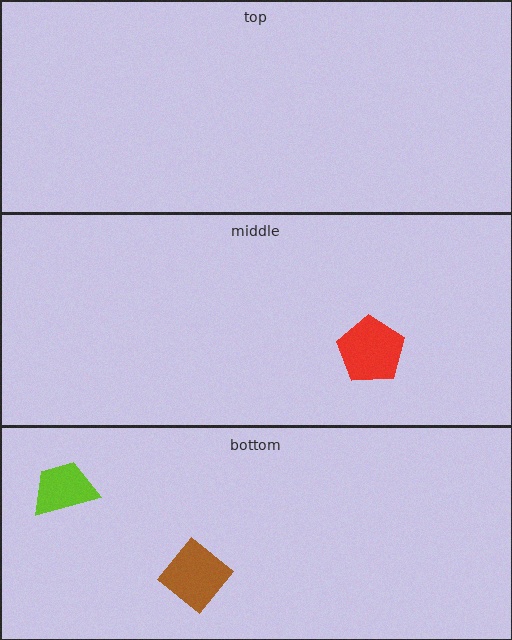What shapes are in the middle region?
The red pentagon.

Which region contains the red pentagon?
The middle region.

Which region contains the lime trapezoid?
The bottom region.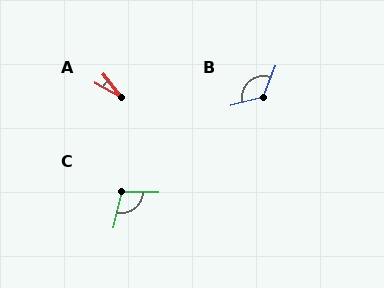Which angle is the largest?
B, at approximately 127 degrees.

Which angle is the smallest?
A, at approximately 23 degrees.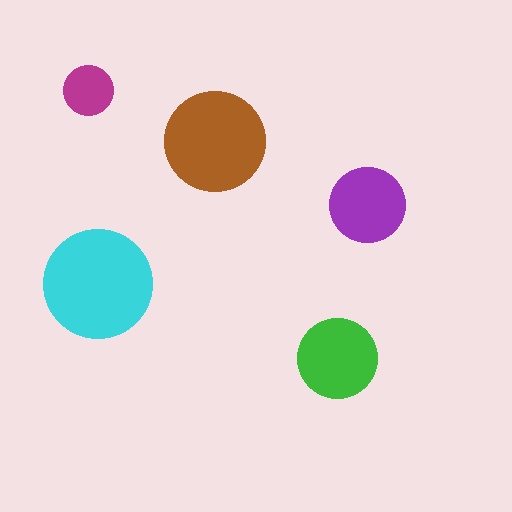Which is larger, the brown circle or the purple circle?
The brown one.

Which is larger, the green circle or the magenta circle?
The green one.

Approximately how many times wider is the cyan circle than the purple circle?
About 1.5 times wider.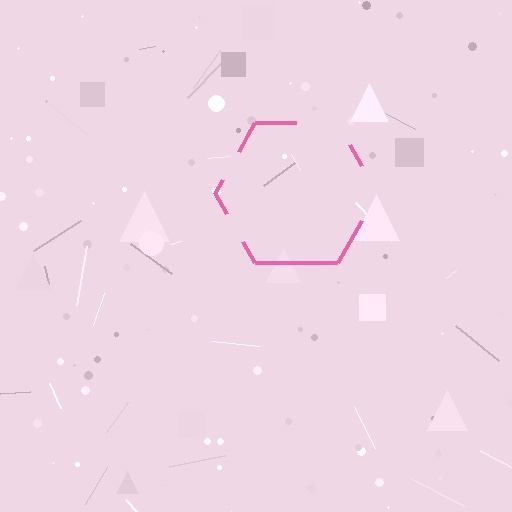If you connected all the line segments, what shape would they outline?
They would outline a hexagon.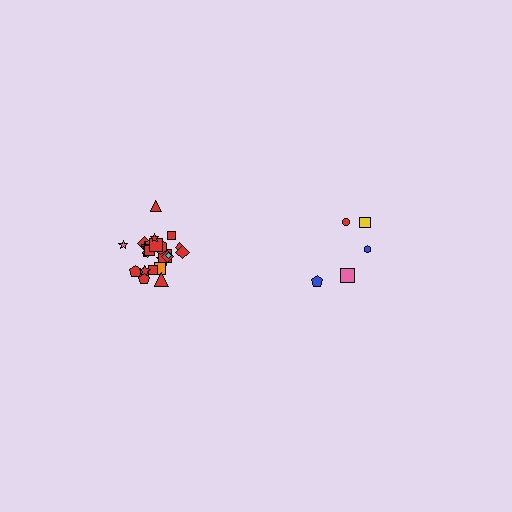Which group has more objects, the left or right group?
The left group.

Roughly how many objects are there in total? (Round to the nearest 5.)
Roughly 30 objects in total.